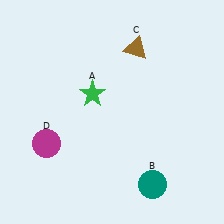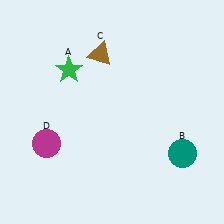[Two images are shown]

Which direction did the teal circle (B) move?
The teal circle (B) moved up.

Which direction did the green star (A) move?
The green star (A) moved up.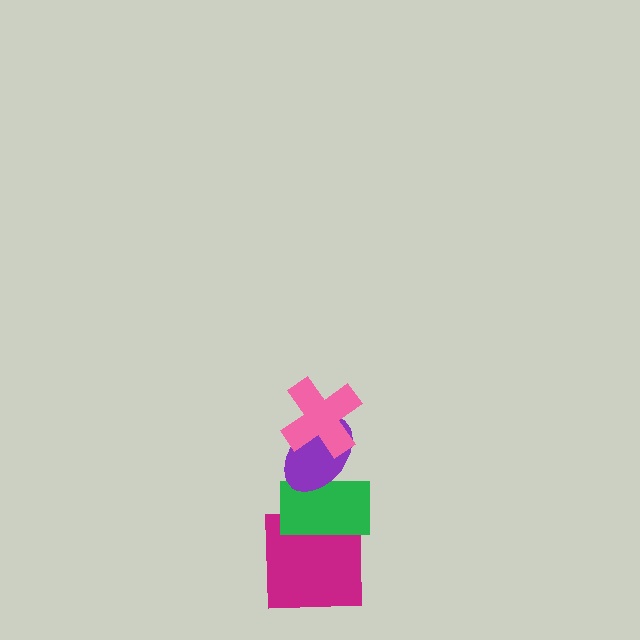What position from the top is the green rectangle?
The green rectangle is 3rd from the top.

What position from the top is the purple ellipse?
The purple ellipse is 2nd from the top.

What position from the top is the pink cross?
The pink cross is 1st from the top.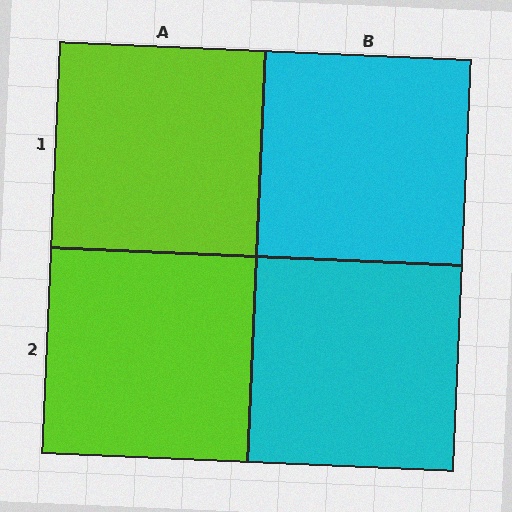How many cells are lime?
2 cells are lime.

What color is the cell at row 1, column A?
Lime.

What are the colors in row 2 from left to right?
Lime, cyan.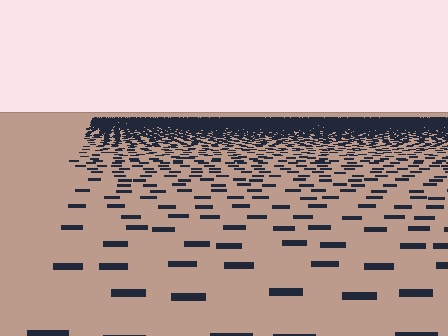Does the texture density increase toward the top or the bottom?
Density increases toward the top.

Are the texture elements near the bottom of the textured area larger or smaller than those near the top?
Larger. Near the bottom, elements are closer to the viewer and appear at a bigger on-screen size.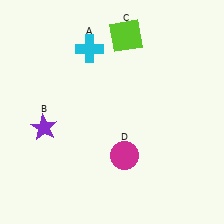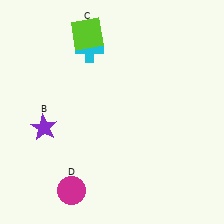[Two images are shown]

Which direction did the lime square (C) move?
The lime square (C) moved left.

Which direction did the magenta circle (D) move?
The magenta circle (D) moved left.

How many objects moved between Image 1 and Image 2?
2 objects moved between the two images.